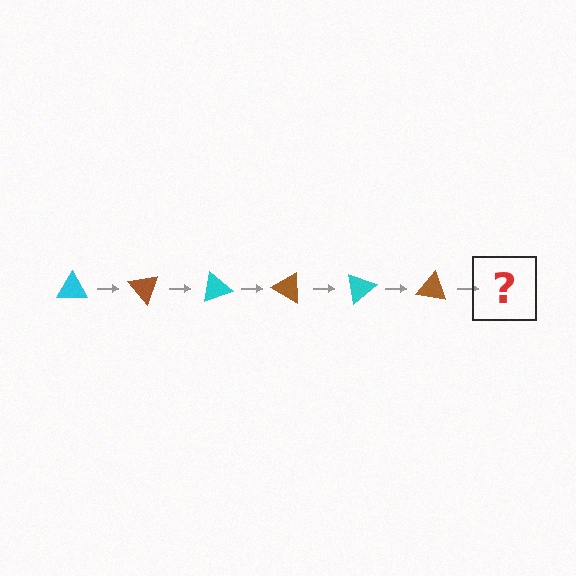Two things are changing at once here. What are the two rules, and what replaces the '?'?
The two rules are that it rotates 50 degrees each step and the color cycles through cyan and brown. The '?' should be a cyan triangle, rotated 300 degrees from the start.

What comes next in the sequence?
The next element should be a cyan triangle, rotated 300 degrees from the start.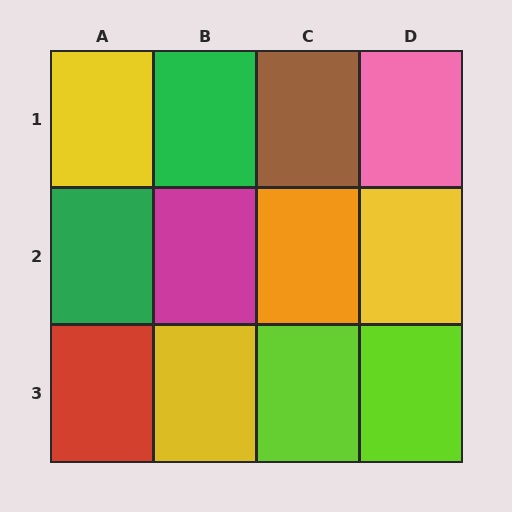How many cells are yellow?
3 cells are yellow.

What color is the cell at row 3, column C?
Lime.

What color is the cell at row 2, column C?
Orange.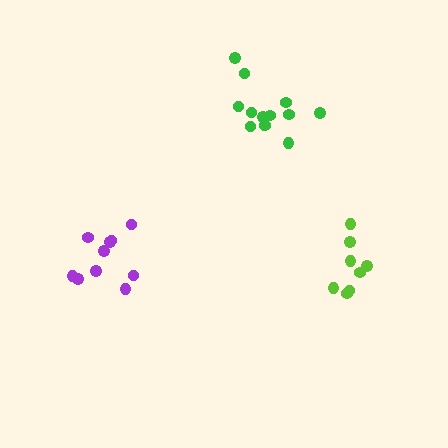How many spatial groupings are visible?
There are 3 spatial groupings.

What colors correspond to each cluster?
The clusters are colored: green, lime, purple.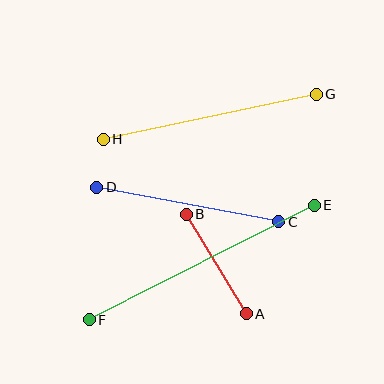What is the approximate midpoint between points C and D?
The midpoint is at approximately (188, 205) pixels.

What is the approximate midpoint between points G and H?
The midpoint is at approximately (210, 117) pixels.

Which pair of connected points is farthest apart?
Points E and F are farthest apart.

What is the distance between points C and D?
The distance is approximately 185 pixels.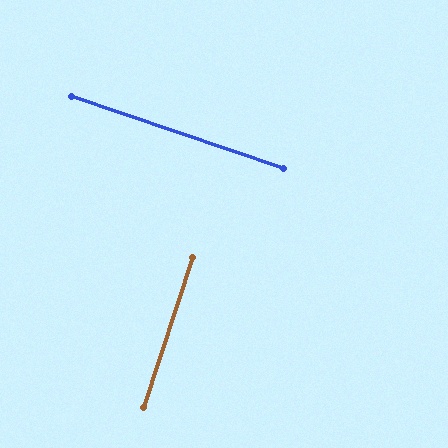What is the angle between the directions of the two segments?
Approximately 90 degrees.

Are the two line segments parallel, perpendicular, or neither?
Perpendicular — they meet at approximately 90°.